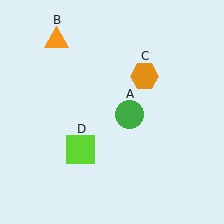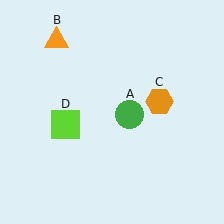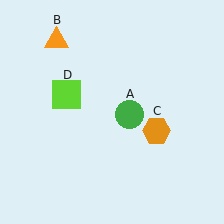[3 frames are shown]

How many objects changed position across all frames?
2 objects changed position: orange hexagon (object C), lime square (object D).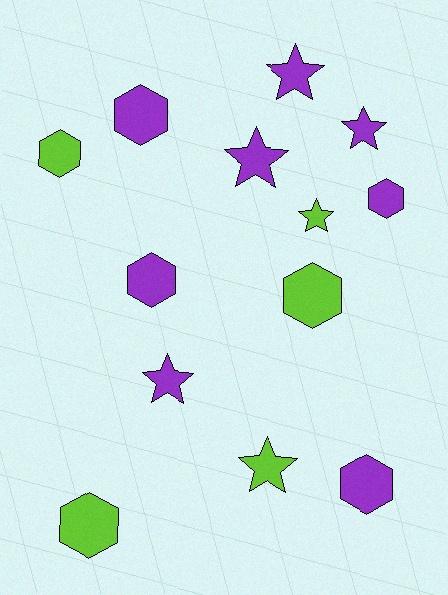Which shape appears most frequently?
Hexagon, with 7 objects.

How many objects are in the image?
There are 13 objects.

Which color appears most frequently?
Purple, with 8 objects.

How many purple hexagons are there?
There are 4 purple hexagons.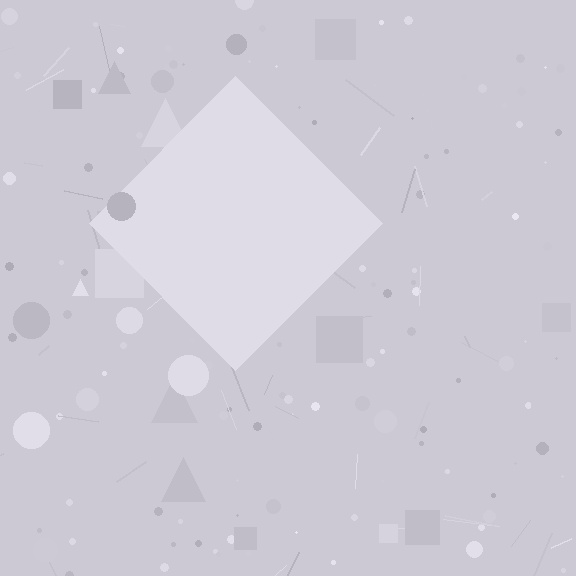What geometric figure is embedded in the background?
A diamond is embedded in the background.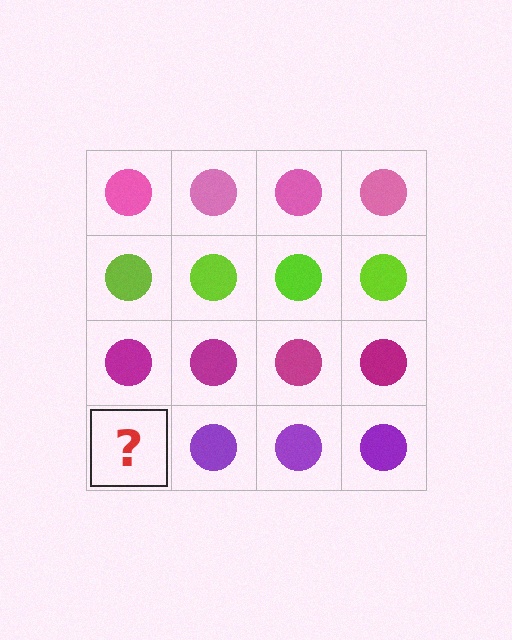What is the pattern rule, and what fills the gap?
The rule is that each row has a consistent color. The gap should be filled with a purple circle.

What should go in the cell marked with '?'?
The missing cell should contain a purple circle.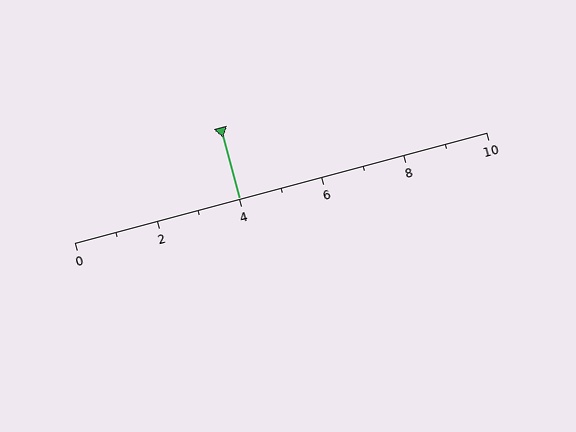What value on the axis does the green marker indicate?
The marker indicates approximately 4.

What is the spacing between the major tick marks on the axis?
The major ticks are spaced 2 apart.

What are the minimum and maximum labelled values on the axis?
The axis runs from 0 to 10.